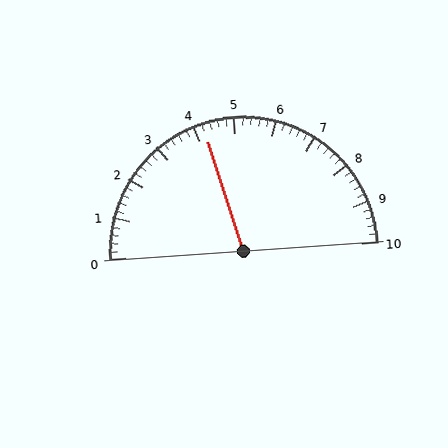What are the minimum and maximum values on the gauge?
The gauge ranges from 0 to 10.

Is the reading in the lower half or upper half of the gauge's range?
The reading is in the lower half of the range (0 to 10).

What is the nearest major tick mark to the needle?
The nearest major tick mark is 4.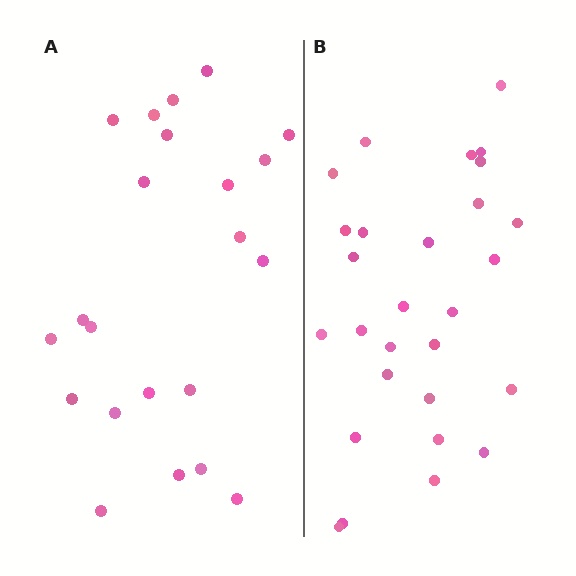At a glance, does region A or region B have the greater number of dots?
Region B (the right region) has more dots.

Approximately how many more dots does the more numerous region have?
Region B has about 6 more dots than region A.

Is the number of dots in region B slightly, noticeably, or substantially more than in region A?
Region B has noticeably more, but not dramatically so. The ratio is roughly 1.3 to 1.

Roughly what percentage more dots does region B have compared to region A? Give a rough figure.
About 25% more.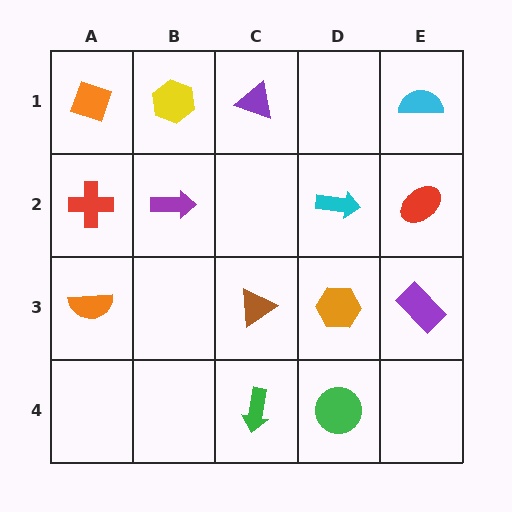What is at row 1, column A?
An orange diamond.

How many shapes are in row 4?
2 shapes.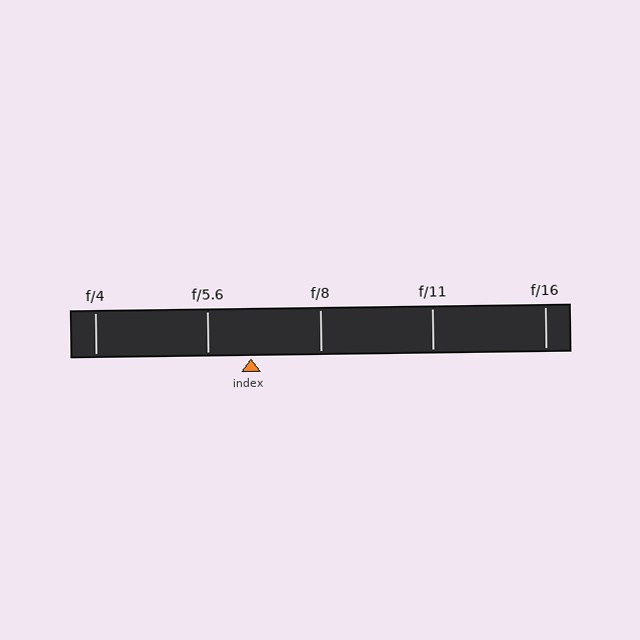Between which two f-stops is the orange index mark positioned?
The index mark is between f/5.6 and f/8.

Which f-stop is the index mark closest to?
The index mark is closest to f/5.6.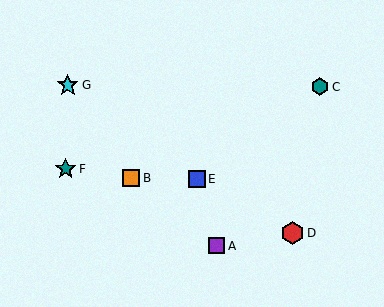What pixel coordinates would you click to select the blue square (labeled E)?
Click at (197, 179) to select the blue square E.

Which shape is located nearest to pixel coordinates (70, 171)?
The teal star (labeled F) at (66, 169) is nearest to that location.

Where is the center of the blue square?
The center of the blue square is at (197, 179).